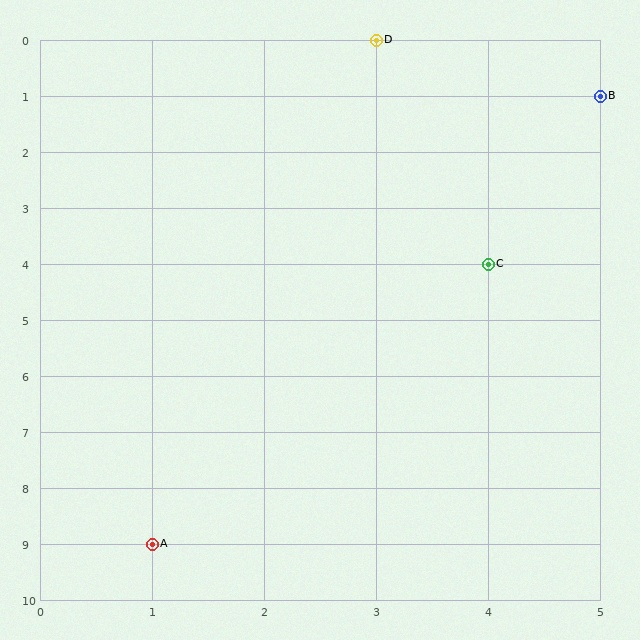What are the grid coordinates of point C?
Point C is at grid coordinates (4, 4).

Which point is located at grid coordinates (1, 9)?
Point A is at (1, 9).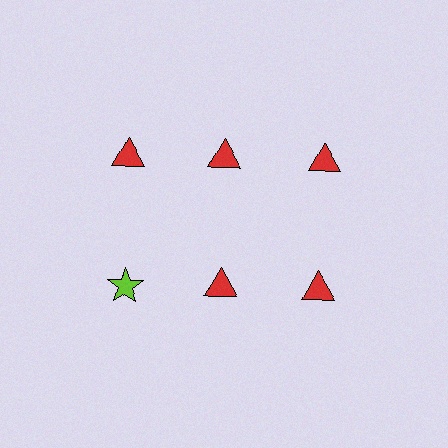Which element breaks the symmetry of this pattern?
The lime star in the second row, leftmost column breaks the symmetry. All other shapes are red triangles.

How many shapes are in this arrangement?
There are 6 shapes arranged in a grid pattern.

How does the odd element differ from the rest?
It differs in both color (lime instead of red) and shape (star instead of triangle).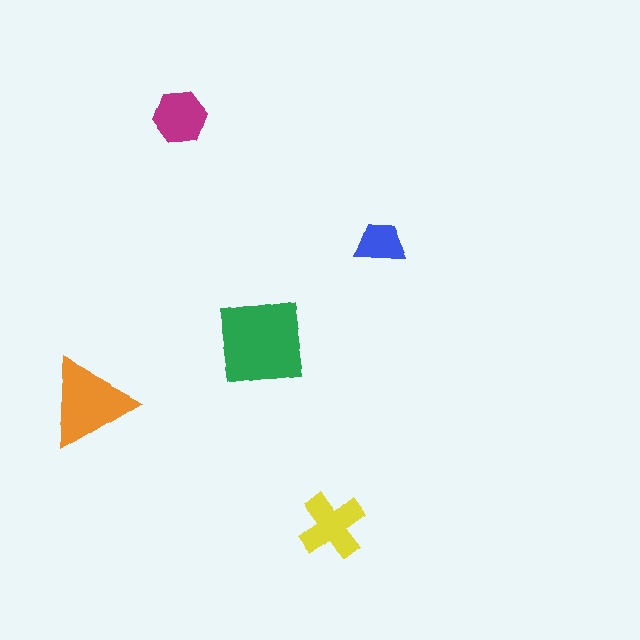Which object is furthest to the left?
The orange triangle is leftmost.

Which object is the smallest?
The blue trapezoid.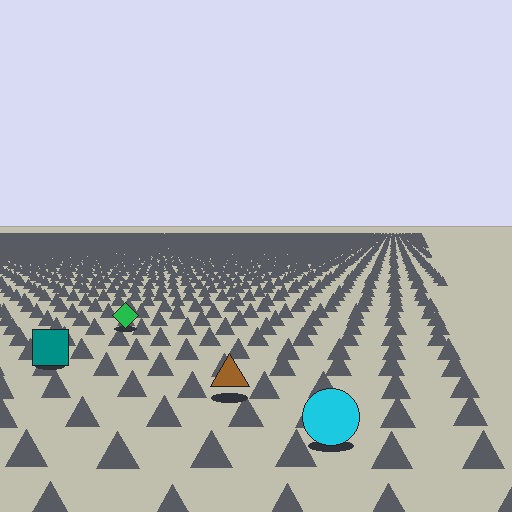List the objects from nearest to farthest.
From nearest to farthest: the cyan circle, the brown triangle, the teal square, the green diamond.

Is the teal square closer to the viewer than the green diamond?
Yes. The teal square is closer — you can tell from the texture gradient: the ground texture is coarser near it.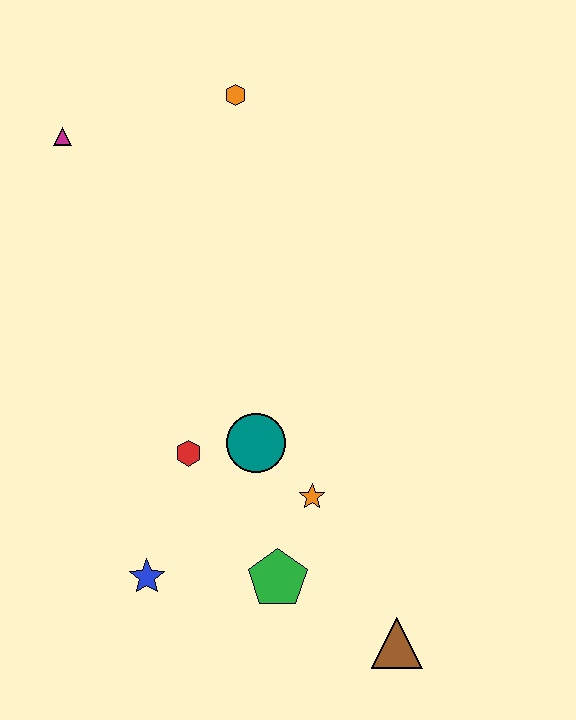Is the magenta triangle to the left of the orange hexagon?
Yes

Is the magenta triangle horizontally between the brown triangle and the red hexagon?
No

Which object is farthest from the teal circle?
The magenta triangle is farthest from the teal circle.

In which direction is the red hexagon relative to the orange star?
The red hexagon is to the left of the orange star.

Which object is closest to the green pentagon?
The orange star is closest to the green pentagon.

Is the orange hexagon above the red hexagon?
Yes